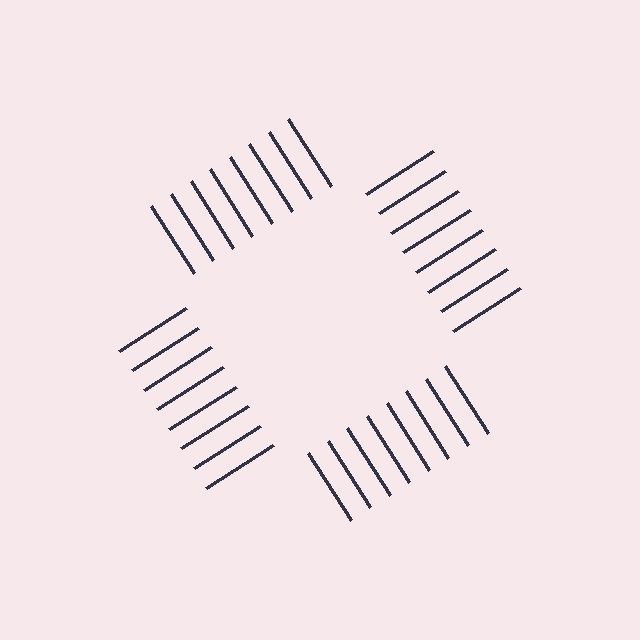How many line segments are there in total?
32 — 8 along each of the 4 edges.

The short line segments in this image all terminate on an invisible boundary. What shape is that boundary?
An illusory square — the line segments terminate on its edges but no continuous stroke is drawn.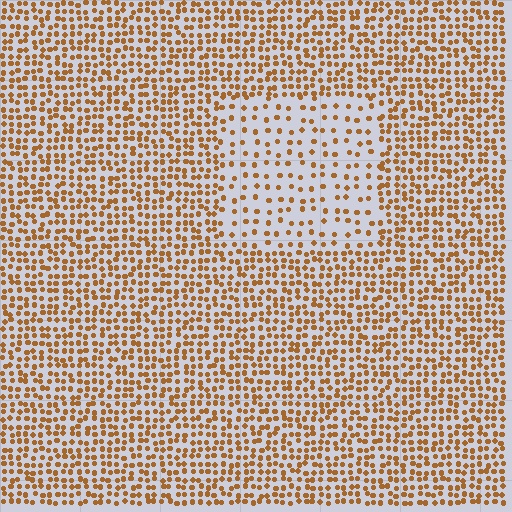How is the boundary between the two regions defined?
The boundary is defined by a change in element density (approximately 2.3x ratio). All elements are the same color, size, and shape.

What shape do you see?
I see a rectangle.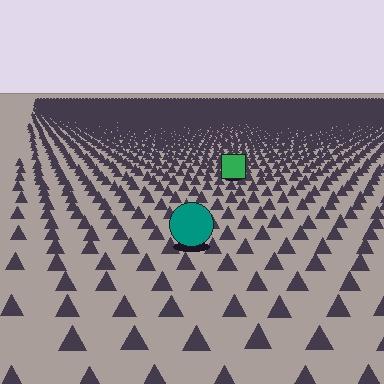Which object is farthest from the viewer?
The green square is farthest from the viewer. It appears smaller and the ground texture around it is denser.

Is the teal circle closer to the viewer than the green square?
Yes. The teal circle is closer — you can tell from the texture gradient: the ground texture is coarser near it.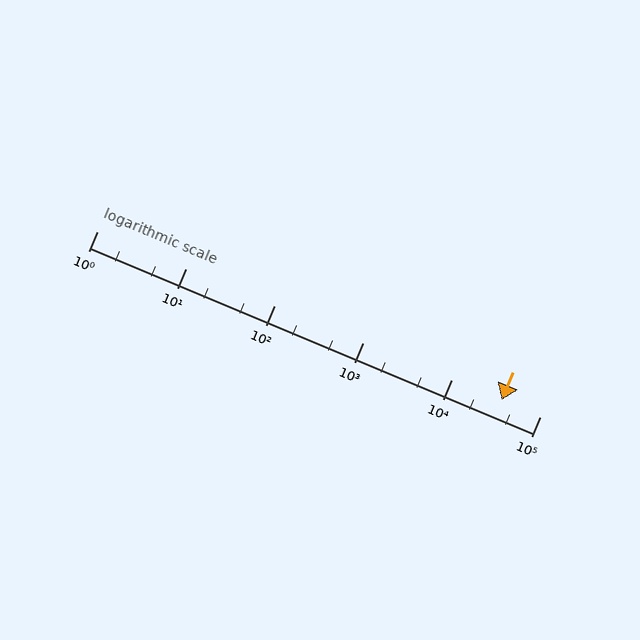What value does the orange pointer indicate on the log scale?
The pointer indicates approximately 37000.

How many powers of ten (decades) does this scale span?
The scale spans 5 decades, from 1 to 100000.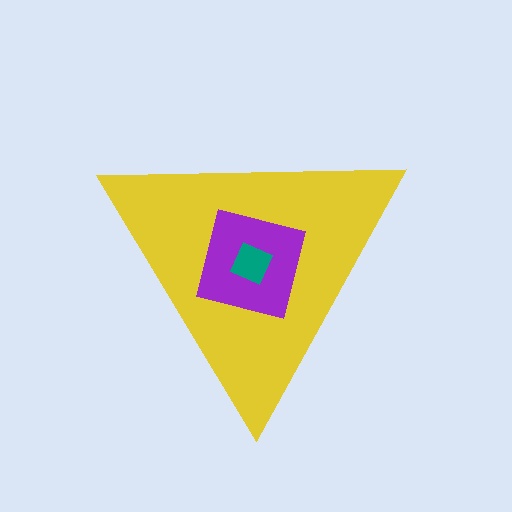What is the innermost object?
The teal square.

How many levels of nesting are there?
3.